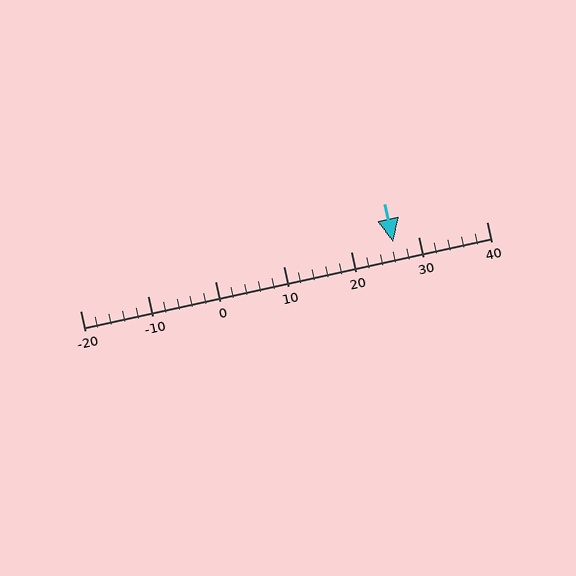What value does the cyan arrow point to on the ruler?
The cyan arrow points to approximately 26.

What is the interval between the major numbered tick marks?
The major tick marks are spaced 10 units apart.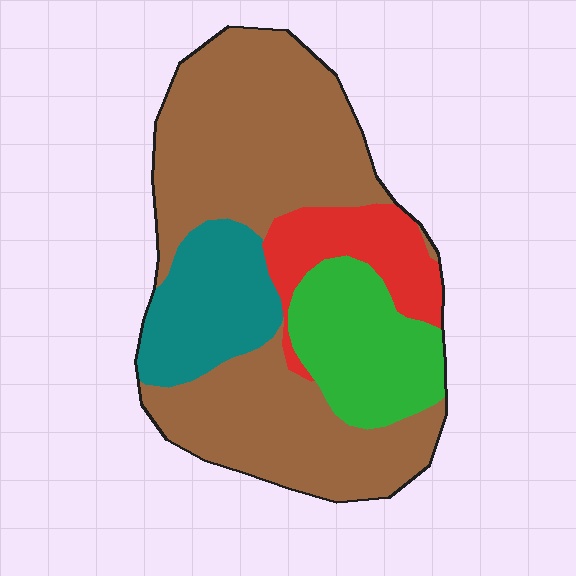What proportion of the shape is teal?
Teal covers 15% of the shape.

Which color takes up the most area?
Brown, at roughly 55%.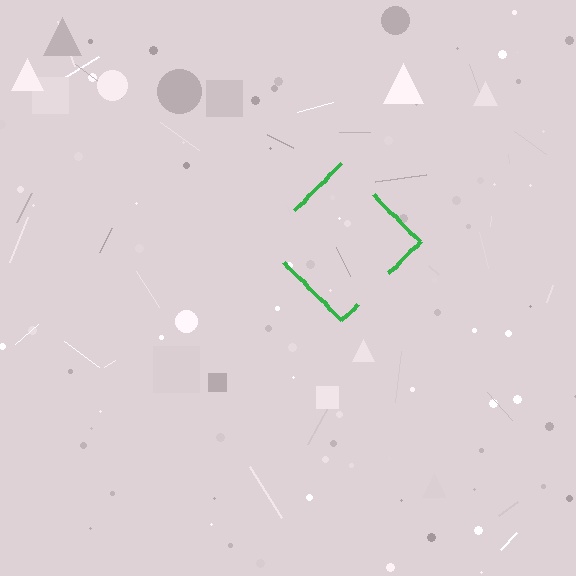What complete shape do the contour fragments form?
The contour fragments form a diamond.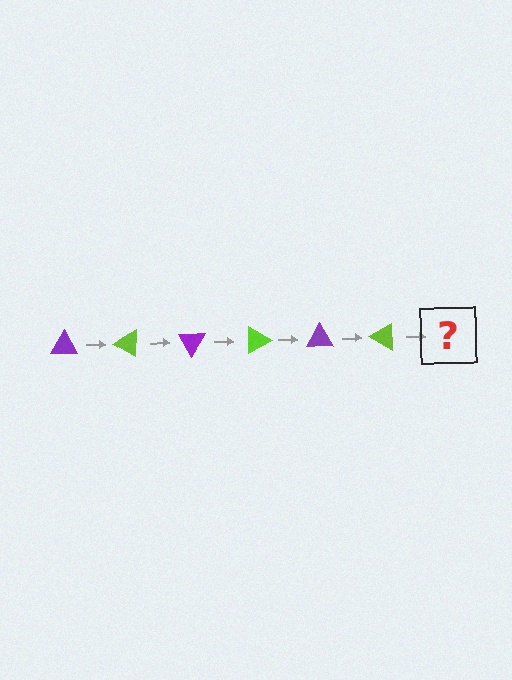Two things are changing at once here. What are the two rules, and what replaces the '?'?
The two rules are that it rotates 30 degrees each step and the color cycles through purple and lime. The '?' should be a purple triangle, rotated 180 degrees from the start.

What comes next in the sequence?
The next element should be a purple triangle, rotated 180 degrees from the start.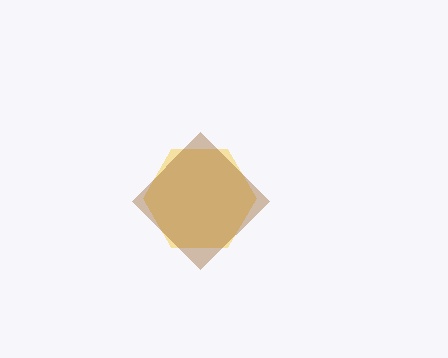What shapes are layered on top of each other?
The layered shapes are: a yellow hexagon, a brown diamond.